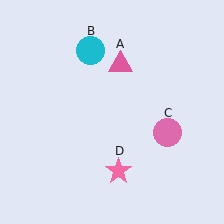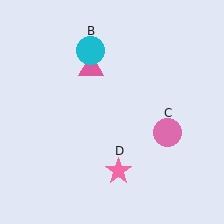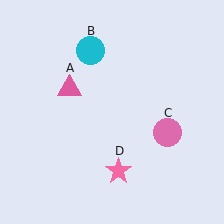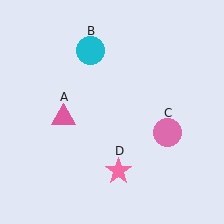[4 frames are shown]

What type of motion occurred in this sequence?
The pink triangle (object A) rotated counterclockwise around the center of the scene.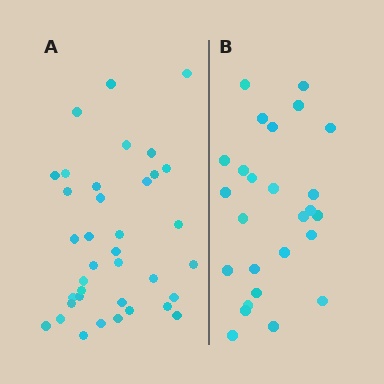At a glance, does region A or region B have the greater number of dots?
Region A (the left region) has more dots.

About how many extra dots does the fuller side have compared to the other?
Region A has roughly 12 or so more dots than region B.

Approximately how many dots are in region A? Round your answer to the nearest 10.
About 40 dots. (The exact count is 37, which rounds to 40.)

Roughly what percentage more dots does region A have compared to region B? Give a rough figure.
About 40% more.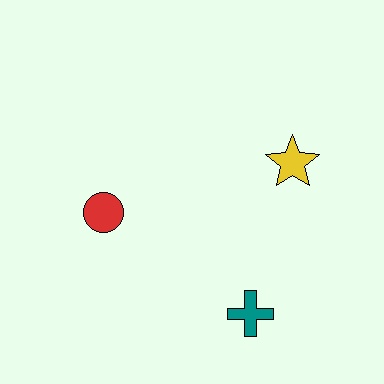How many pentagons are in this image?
There are no pentagons.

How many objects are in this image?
There are 3 objects.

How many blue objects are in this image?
There are no blue objects.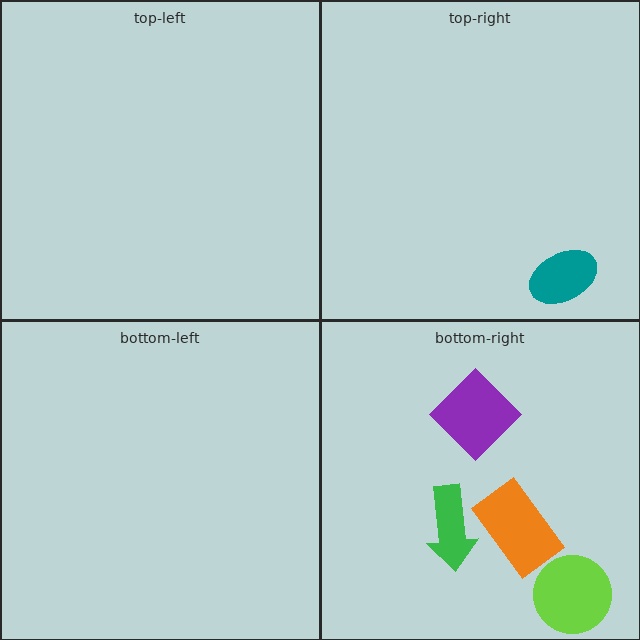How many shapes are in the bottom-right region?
4.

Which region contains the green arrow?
The bottom-right region.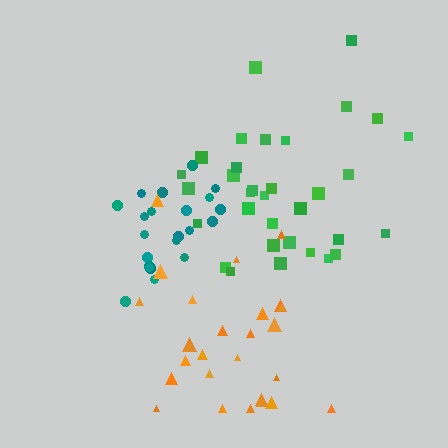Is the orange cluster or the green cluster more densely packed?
Green.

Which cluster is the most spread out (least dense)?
Orange.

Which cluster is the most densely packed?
Teal.